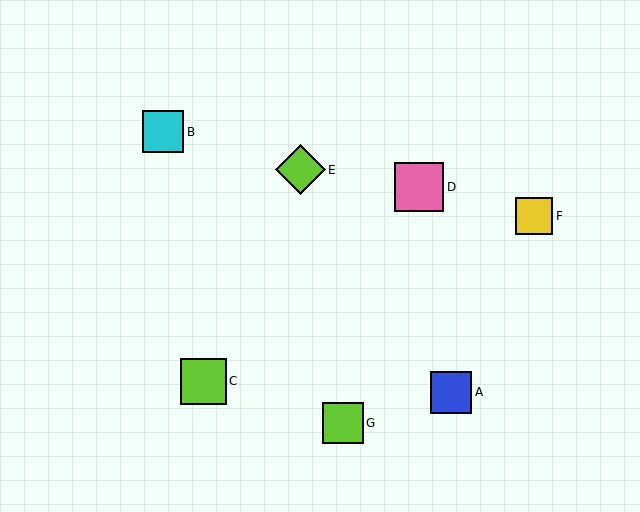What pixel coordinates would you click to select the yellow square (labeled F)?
Click at (534, 216) to select the yellow square F.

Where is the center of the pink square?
The center of the pink square is at (419, 187).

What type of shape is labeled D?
Shape D is a pink square.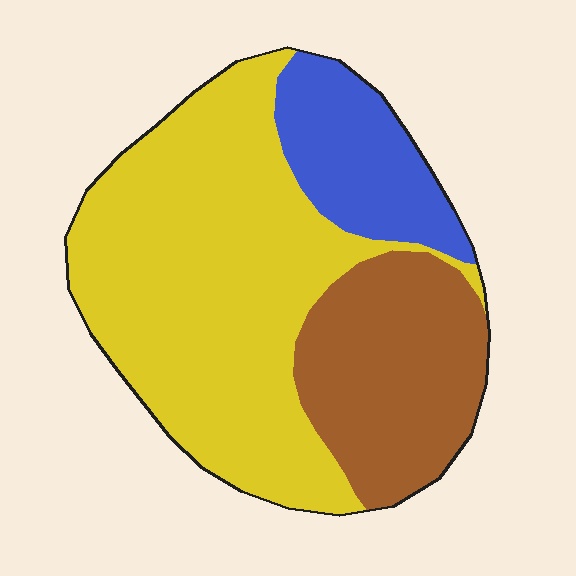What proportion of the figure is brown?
Brown covers roughly 25% of the figure.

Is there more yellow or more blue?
Yellow.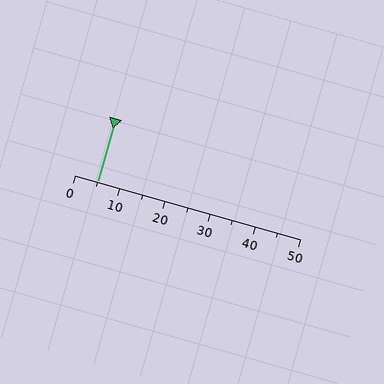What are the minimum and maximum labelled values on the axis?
The axis runs from 0 to 50.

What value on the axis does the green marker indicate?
The marker indicates approximately 5.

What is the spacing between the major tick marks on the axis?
The major ticks are spaced 10 apart.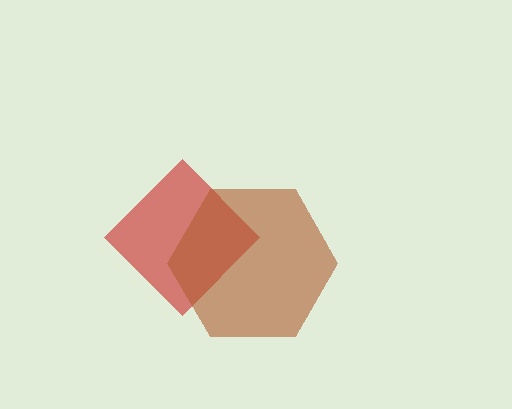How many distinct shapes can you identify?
There are 2 distinct shapes: a red diamond, a brown hexagon.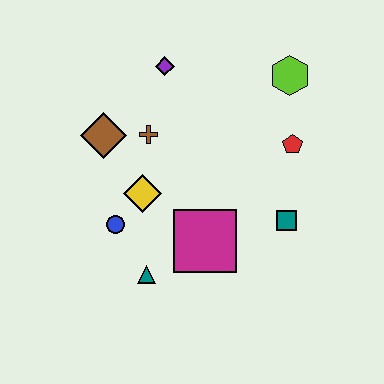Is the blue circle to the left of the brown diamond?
No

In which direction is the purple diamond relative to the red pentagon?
The purple diamond is to the left of the red pentagon.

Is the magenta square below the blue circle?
Yes